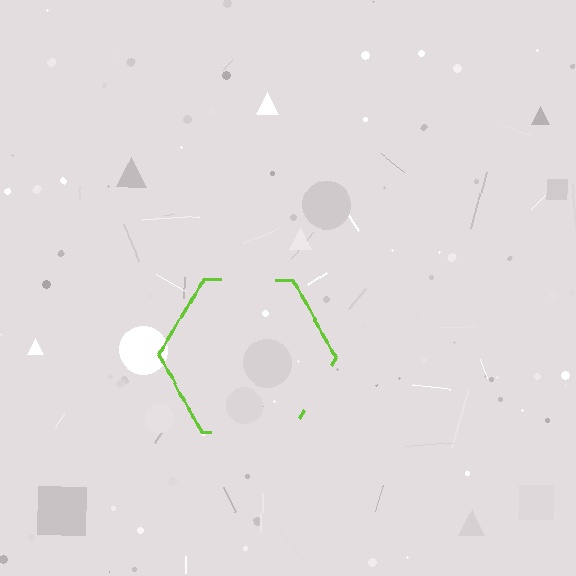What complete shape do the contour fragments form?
The contour fragments form a hexagon.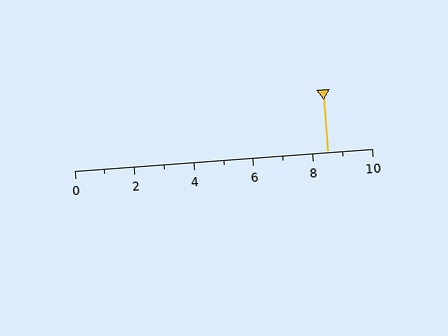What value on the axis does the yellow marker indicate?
The marker indicates approximately 8.5.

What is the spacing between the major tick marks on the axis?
The major ticks are spaced 2 apart.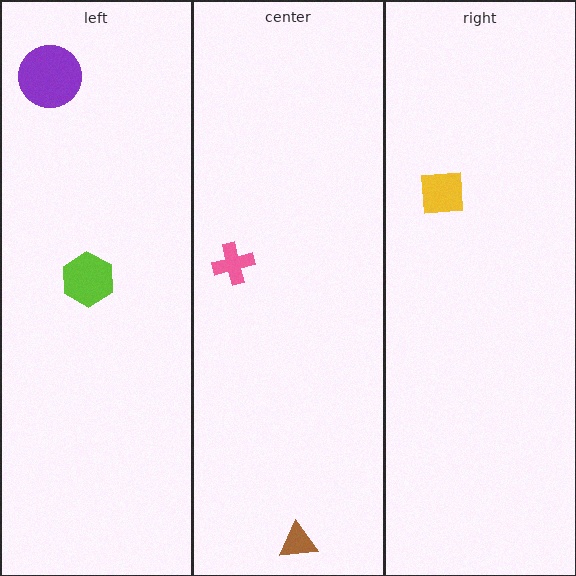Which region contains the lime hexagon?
The left region.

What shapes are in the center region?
The brown triangle, the pink cross.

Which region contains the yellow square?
The right region.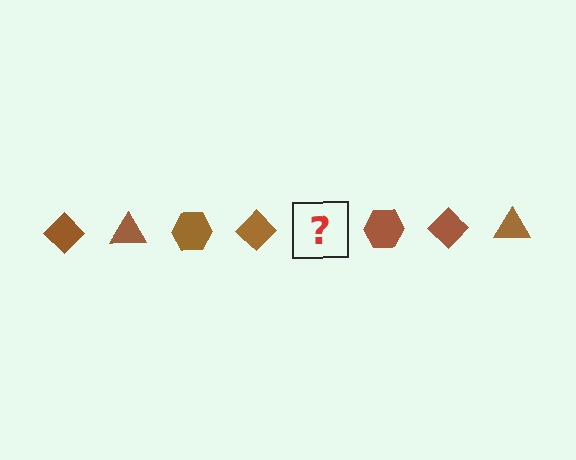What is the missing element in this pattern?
The missing element is a brown triangle.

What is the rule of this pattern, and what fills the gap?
The rule is that the pattern cycles through diamond, triangle, hexagon shapes in brown. The gap should be filled with a brown triangle.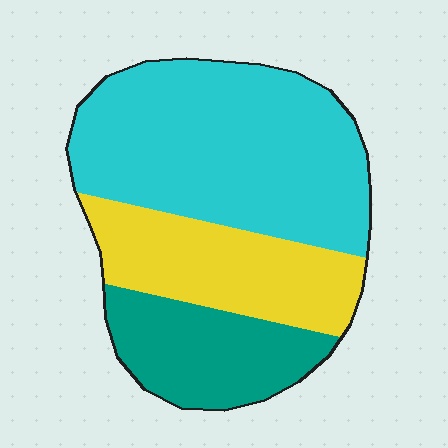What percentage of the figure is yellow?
Yellow covers about 25% of the figure.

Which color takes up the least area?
Teal, at roughly 20%.